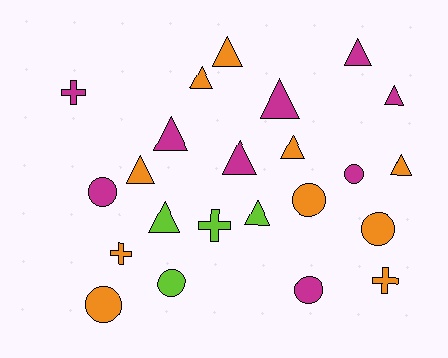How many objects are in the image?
There are 23 objects.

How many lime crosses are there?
There is 1 lime cross.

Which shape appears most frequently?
Triangle, with 12 objects.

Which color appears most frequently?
Orange, with 10 objects.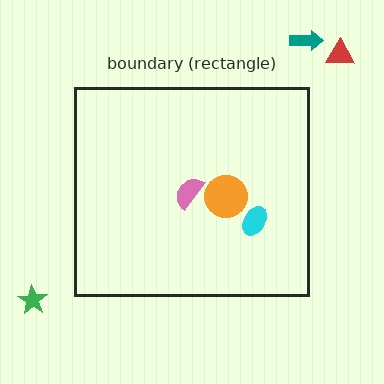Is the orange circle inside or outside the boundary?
Inside.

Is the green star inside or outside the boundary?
Outside.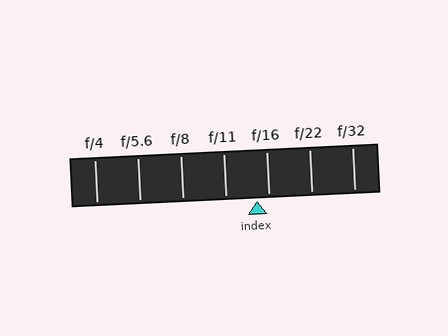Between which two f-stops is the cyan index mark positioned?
The index mark is between f/11 and f/16.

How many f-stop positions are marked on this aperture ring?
There are 7 f-stop positions marked.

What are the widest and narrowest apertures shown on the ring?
The widest aperture shown is f/4 and the narrowest is f/32.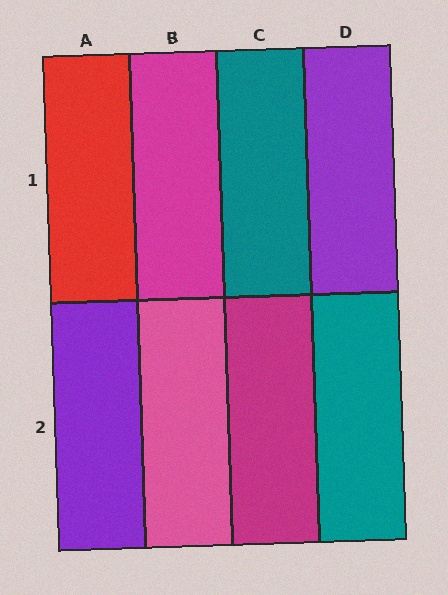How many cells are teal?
2 cells are teal.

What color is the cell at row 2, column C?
Magenta.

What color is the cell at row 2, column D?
Teal.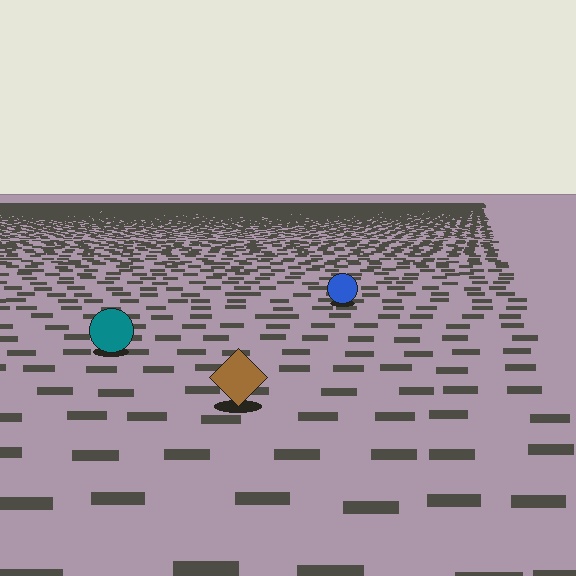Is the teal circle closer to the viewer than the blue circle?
Yes. The teal circle is closer — you can tell from the texture gradient: the ground texture is coarser near it.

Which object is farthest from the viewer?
The blue circle is farthest from the viewer. It appears smaller and the ground texture around it is denser.